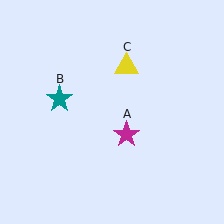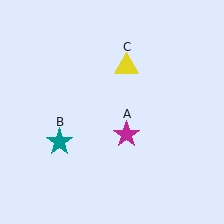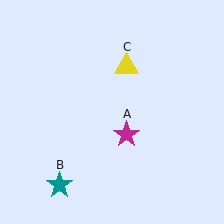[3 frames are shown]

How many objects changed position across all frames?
1 object changed position: teal star (object B).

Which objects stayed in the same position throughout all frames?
Magenta star (object A) and yellow triangle (object C) remained stationary.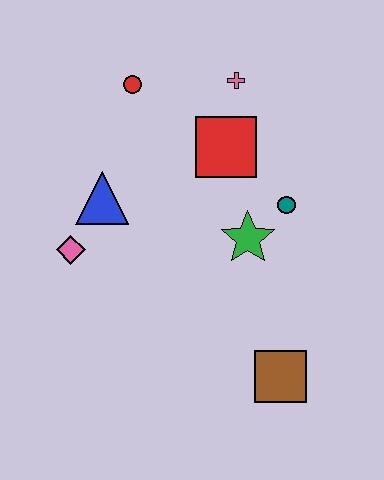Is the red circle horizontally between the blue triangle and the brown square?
Yes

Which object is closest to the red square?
The pink cross is closest to the red square.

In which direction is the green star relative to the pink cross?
The green star is below the pink cross.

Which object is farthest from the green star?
The red circle is farthest from the green star.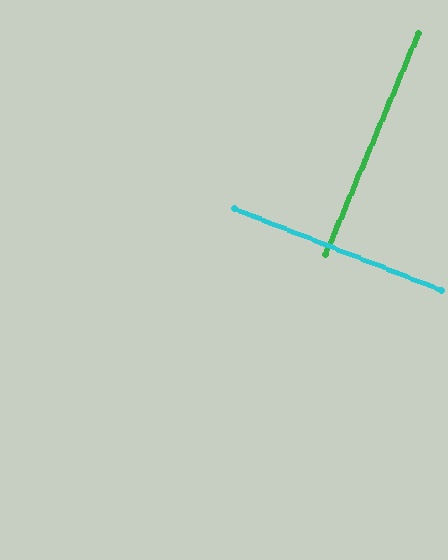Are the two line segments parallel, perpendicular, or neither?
Perpendicular — they meet at approximately 89°.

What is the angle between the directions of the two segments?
Approximately 89 degrees.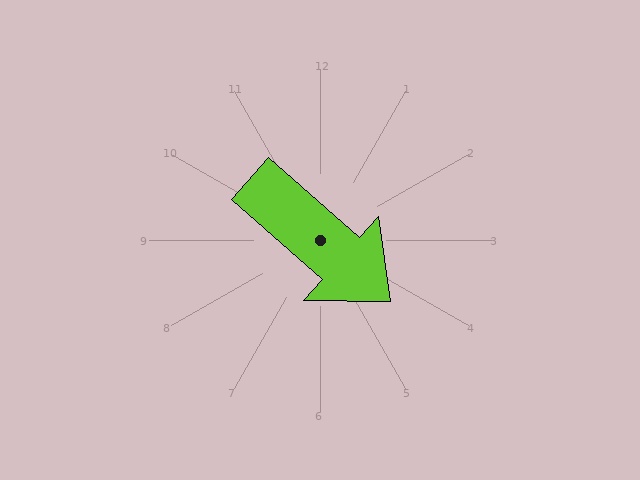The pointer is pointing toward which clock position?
Roughly 4 o'clock.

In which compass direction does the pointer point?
Southeast.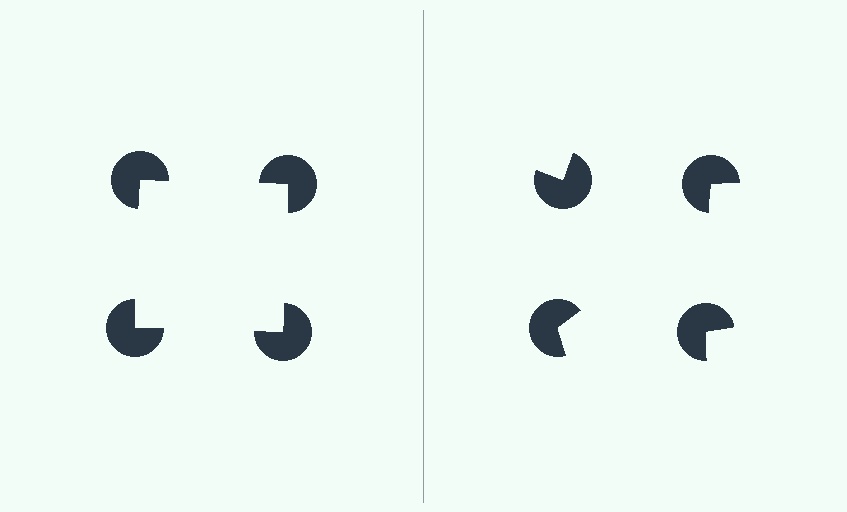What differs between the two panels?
The pac-man discs are positioned identically on both sides; only the wedge orientations differ. On the left they align to a square; on the right they are misaligned.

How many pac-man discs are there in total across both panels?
8 — 4 on each side.